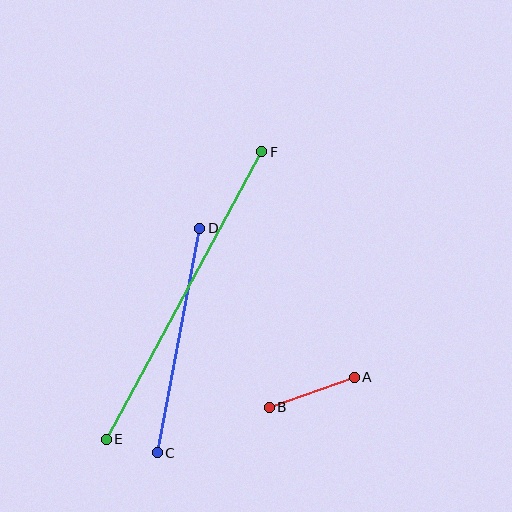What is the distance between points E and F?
The distance is approximately 327 pixels.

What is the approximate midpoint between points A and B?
The midpoint is at approximately (312, 392) pixels.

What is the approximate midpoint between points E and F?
The midpoint is at approximately (184, 296) pixels.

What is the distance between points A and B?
The distance is approximately 90 pixels.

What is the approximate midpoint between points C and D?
The midpoint is at approximately (179, 340) pixels.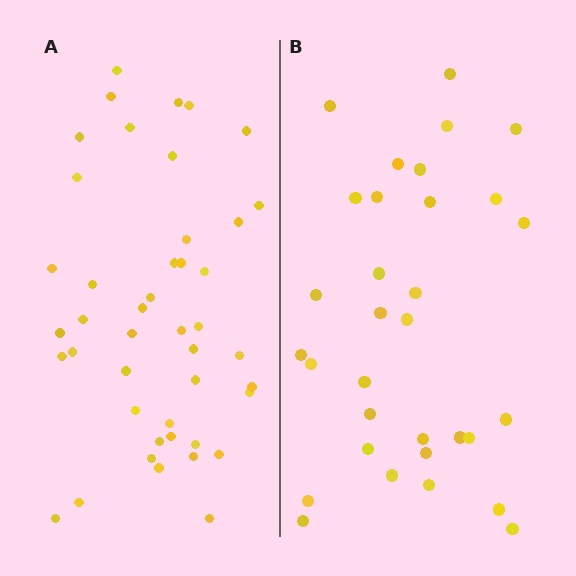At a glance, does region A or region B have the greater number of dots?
Region A (the left region) has more dots.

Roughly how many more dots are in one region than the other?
Region A has roughly 12 or so more dots than region B.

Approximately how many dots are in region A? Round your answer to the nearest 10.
About 40 dots. (The exact count is 44, which rounds to 40.)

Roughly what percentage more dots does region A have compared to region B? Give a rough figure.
About 40% more.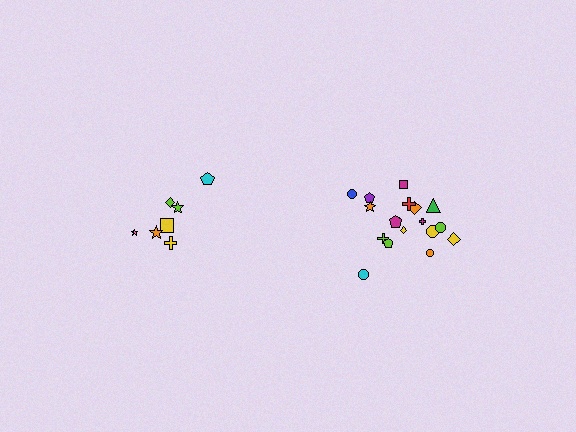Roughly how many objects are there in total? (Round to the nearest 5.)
Roughly 25 objects in total.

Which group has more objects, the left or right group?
The right group.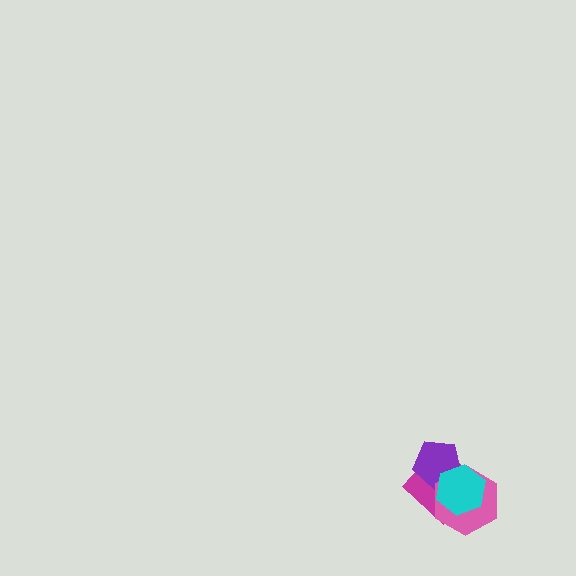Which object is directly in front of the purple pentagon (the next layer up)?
The pink hexagon is directly in front of the purple pentagon.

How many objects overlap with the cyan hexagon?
3 objects overlap with the cyan hexagon.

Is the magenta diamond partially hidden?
Yes, it is partially covered by another shape.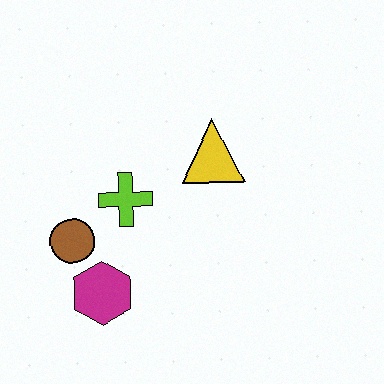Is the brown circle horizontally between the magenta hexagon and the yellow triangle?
No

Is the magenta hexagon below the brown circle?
Yes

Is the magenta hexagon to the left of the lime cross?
Yes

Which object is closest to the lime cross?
The brown circle is closest to the lime cross.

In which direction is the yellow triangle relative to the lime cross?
The yellow triangle is to the right of the lime cross.